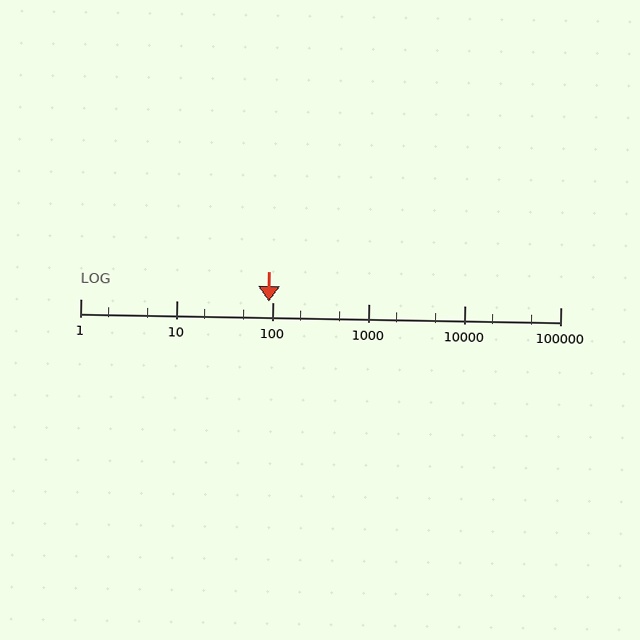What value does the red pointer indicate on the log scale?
The pointer indicates approximately 92.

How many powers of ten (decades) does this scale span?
The scale spans 5 decades, from 1 to 100000.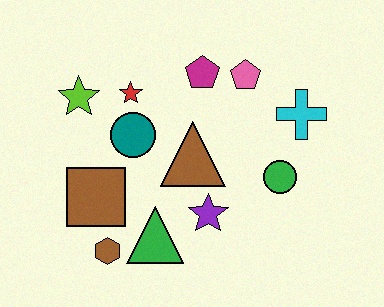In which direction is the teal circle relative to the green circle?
The teal circle is to the left of the green circle.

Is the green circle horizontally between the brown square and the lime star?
No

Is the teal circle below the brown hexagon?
No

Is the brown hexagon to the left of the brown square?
No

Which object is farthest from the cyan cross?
The brown hexagon is farthest from the cyan cross.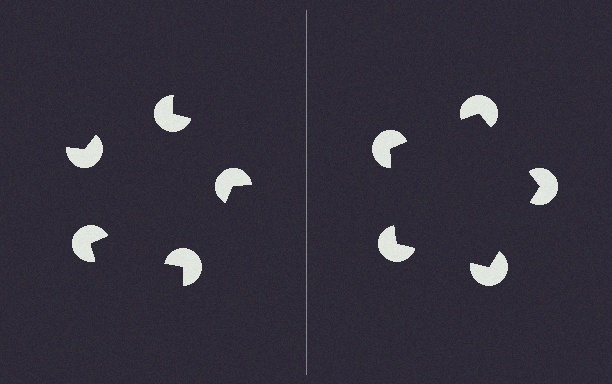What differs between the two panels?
The pac-man discs are positioned identically on both sides; only the wedge orientations differ. On the right they align to a pentagon; on the left they are misaligned.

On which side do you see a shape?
An illusory pentagon appears on the right side. On the left side the wedge cuts are rotated, so no coherent shape forms.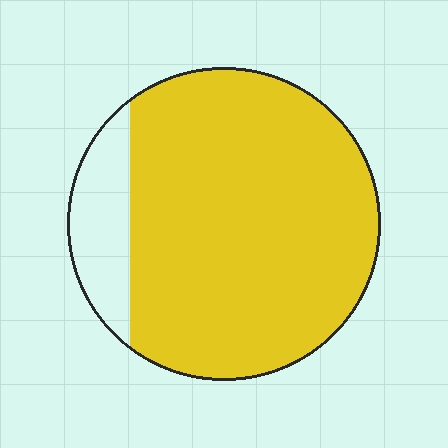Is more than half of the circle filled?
Yes.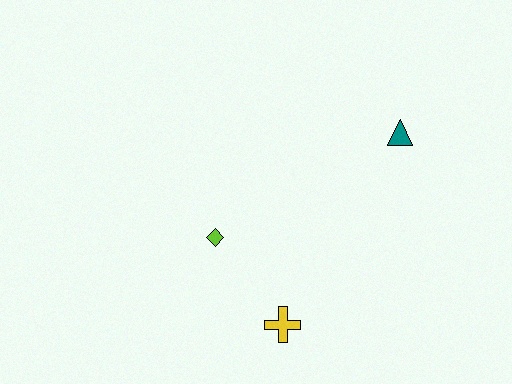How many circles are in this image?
There are no circles.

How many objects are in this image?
There are 3 objects.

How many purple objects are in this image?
There are no purple objects.